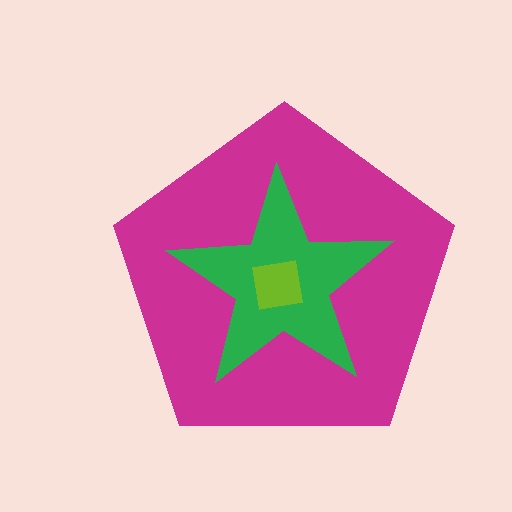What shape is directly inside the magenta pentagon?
The green star.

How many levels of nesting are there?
3.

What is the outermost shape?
The magenta pentagon.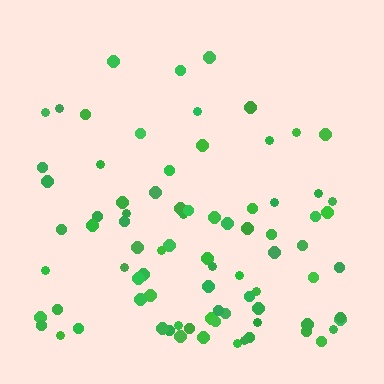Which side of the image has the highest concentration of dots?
The bottom.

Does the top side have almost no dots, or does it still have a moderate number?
Still a moderate number, just noticeably fewer than the bottom.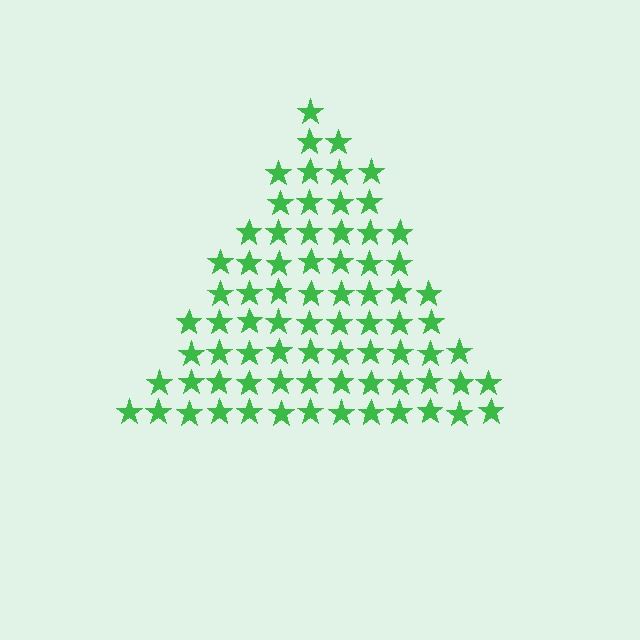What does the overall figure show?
The overall figure shows a triangle.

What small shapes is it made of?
It is made of small stars.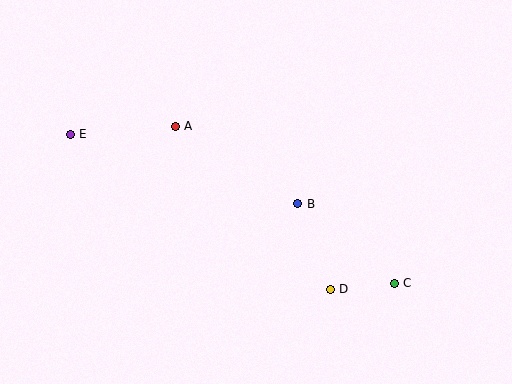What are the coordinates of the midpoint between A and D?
The midpoint between A and D is at (253, 208).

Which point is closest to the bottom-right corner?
Point C is closest to the bottom-right corner.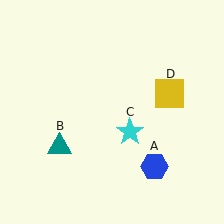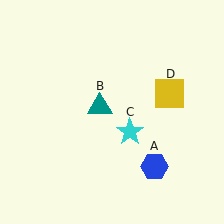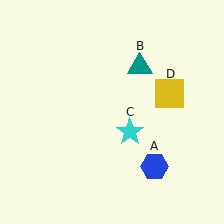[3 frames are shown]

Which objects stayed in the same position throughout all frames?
Blue hexagon (object A) and cyan star (object C) and yellow square (object D) remained stationary.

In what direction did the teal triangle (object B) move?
The teal triangle (object B) moved up and to the right.